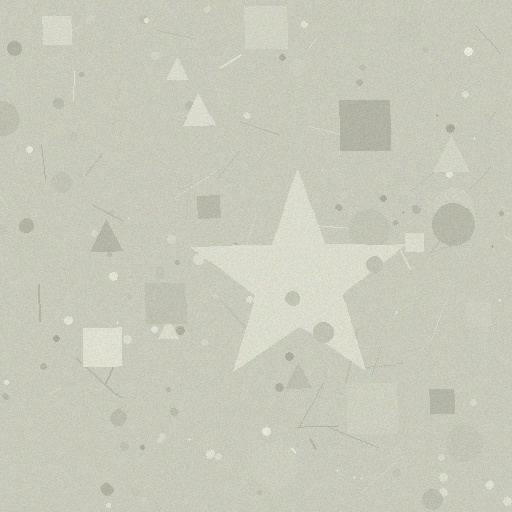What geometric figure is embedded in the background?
A star is embedded in the background.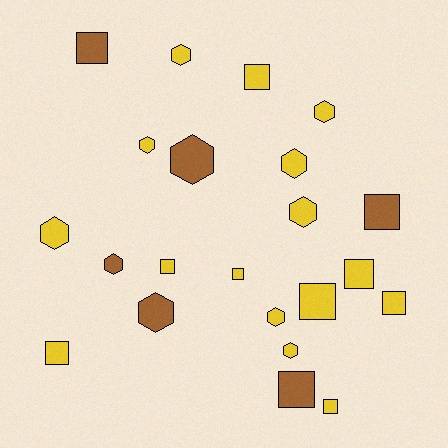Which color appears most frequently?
Yellow, with 16 objects.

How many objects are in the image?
There are 22 objects.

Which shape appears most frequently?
Square, with 11 objects.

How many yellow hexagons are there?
There are 8 yellow hexagons.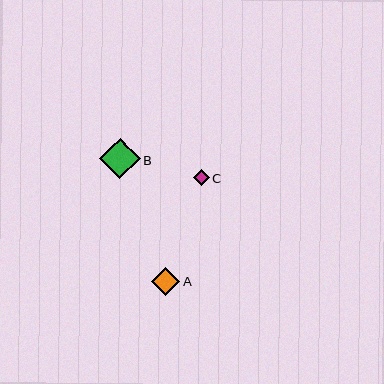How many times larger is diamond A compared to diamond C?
Diamond A is approximately 1.7 times the size of diamond C.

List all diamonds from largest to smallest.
From largest to smallest: B, A, C.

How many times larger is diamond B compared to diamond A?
Diamond B is approximately 1.5 times the size of diamond A.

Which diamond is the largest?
Diamond B is the largest with a size of approximately 41 pixels.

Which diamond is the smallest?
Diamond C is the smallest with a size of approximately 16 pixels.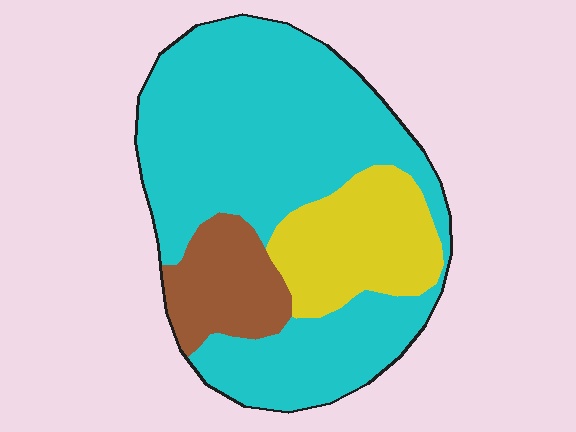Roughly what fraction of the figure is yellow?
Yellow covers about 20% of the figure.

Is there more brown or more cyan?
Cyan.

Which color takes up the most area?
Cyan, at roughly 65%.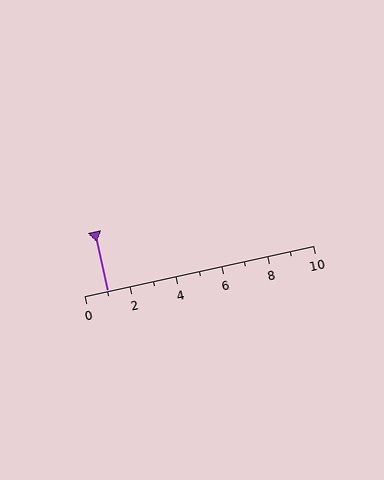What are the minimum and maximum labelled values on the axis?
The axis runs from 0 to 10.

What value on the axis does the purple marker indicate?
The marker indicates approximately 1.